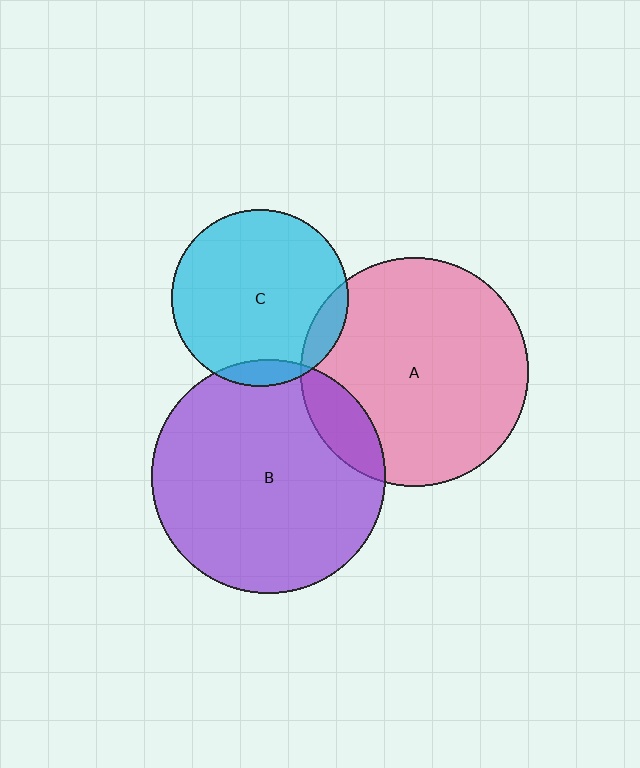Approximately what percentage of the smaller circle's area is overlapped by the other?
Approximately 5%.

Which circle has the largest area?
Circle B (purple).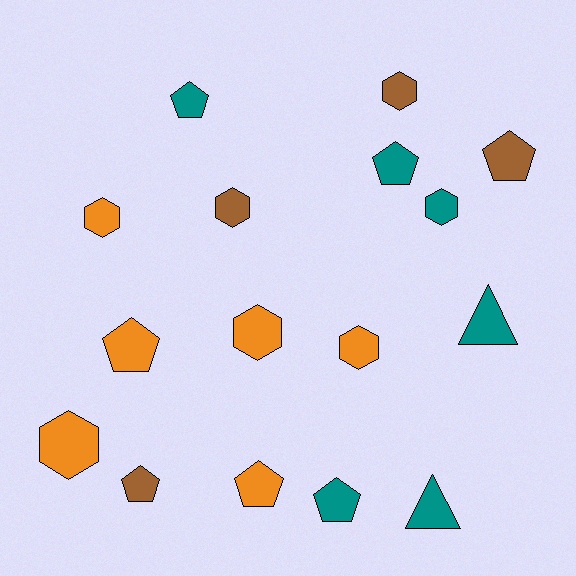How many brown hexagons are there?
There are 2 brown hexagons.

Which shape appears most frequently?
Hexagon, with 7 objects.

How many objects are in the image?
There are 16 objects.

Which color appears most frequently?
Teal, with 6 objects.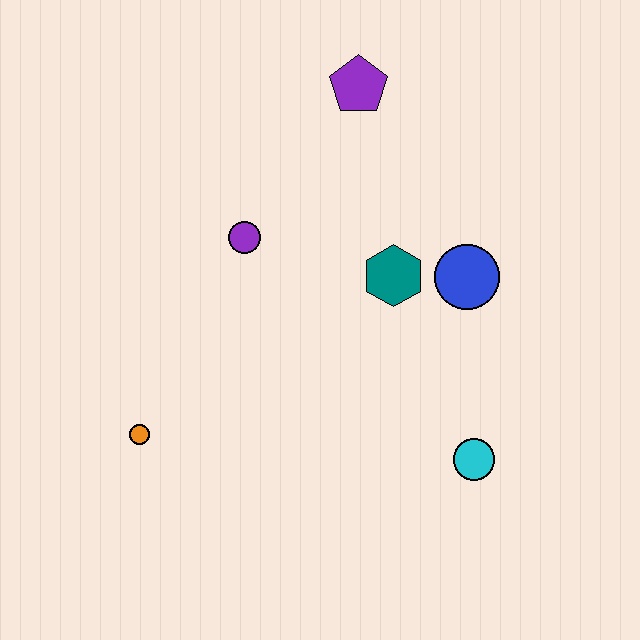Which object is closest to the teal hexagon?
The blue circle is closest to the teal hexagon.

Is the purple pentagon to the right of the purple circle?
Yes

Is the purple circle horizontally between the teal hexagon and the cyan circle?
No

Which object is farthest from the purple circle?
The cyan circle is farthest from the purple circle.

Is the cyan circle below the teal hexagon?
Yes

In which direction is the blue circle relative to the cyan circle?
The blue circle is above the cyan circle.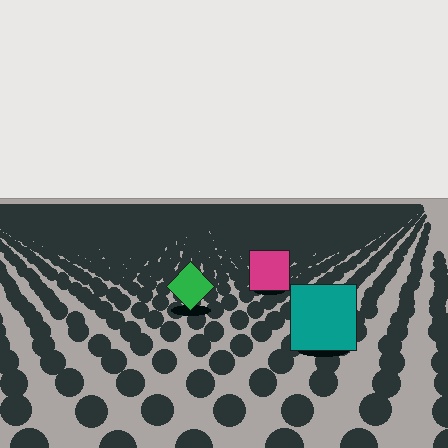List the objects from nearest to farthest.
From nearest to farthest: the teal square, the green diamond, the magenta square.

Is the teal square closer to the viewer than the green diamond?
Yes. The teal square is closer — you can tell from the texture gradient: the ground texture is coarser near it.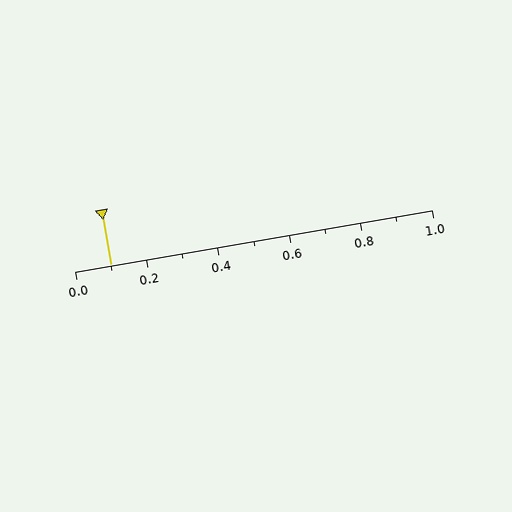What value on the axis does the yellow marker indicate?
The marker indicates approximately 0.1.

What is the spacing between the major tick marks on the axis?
The major ticks are spaced 0.2 apart.